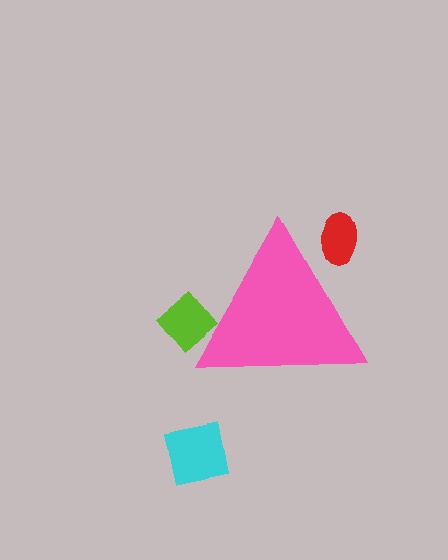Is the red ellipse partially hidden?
Yes, the red ellipse is partially hidden behind the pink triangle.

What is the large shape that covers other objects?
A pink triangle.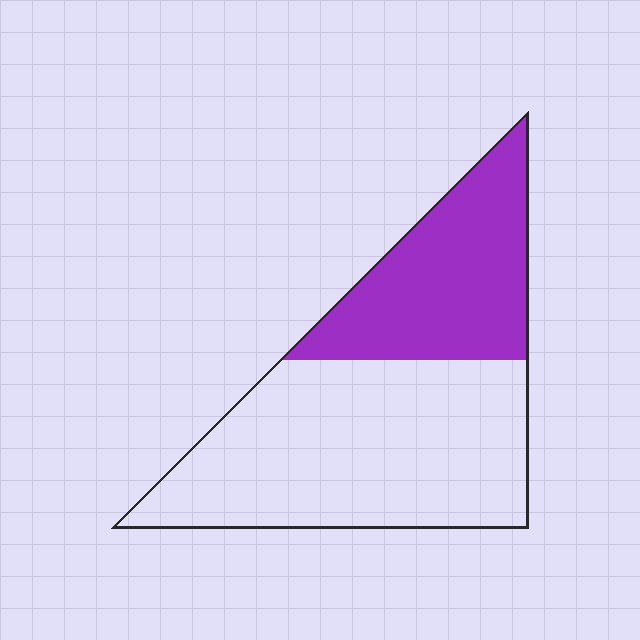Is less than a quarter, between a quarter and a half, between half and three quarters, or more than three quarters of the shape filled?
Between a quarter and a half.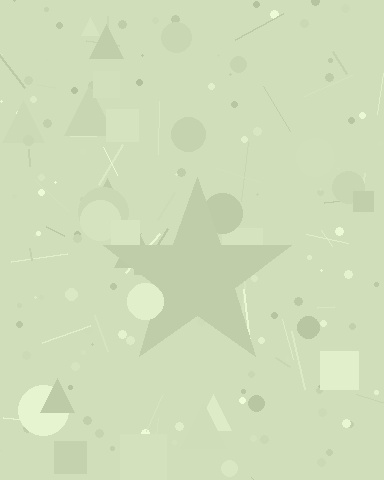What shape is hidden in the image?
A star is hidden in the image.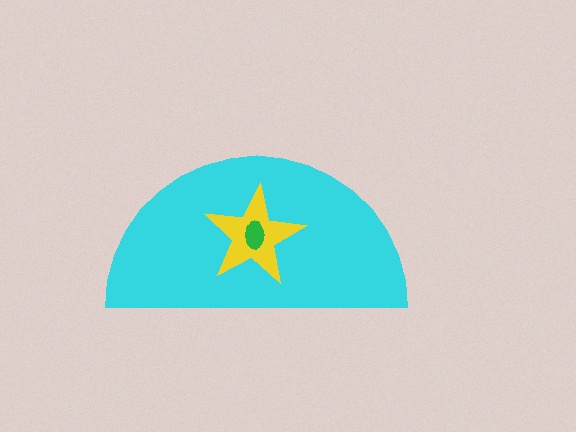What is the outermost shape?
The cyan semicircle.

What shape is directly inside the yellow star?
The green ellipse.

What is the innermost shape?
The green ellipse.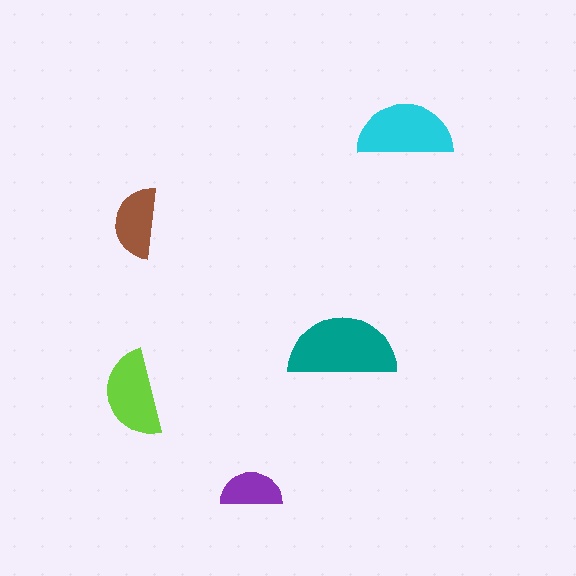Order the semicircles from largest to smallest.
the teal one, the cyan one, the lime one, the brown one, the purple one.